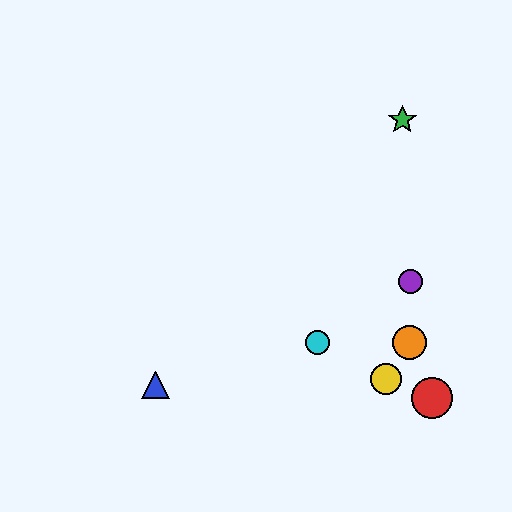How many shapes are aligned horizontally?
2 shapes (the orange circle, the cyan circle) are aligned horizontally.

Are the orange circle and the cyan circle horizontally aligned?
Yes, both are at y≈342.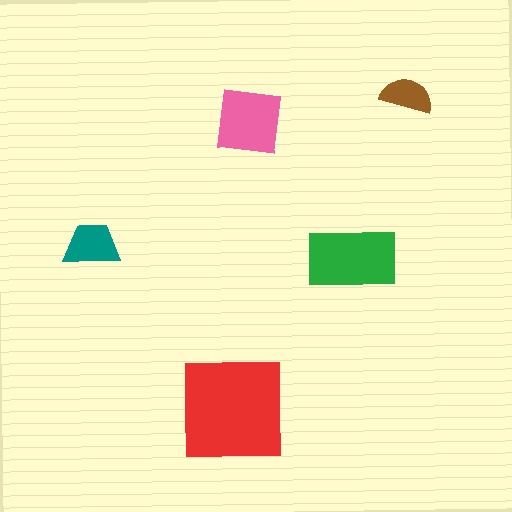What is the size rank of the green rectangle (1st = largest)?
2nd.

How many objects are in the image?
There are 5 objects in the image.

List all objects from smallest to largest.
The brown semicircle, the teal trapezoid, the pink square, the green rectangle, the red square.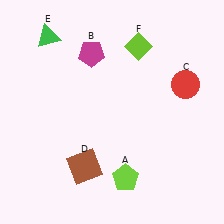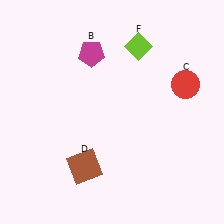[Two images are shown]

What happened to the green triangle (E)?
The green triangle (E) was removed in Image 2. It was in the top-left area of Image 1.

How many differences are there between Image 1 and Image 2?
There are 2 differences between the two images.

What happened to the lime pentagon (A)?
The lime pentagon (A) was removed in Image 2. It was in the bottom-right area of Image 1.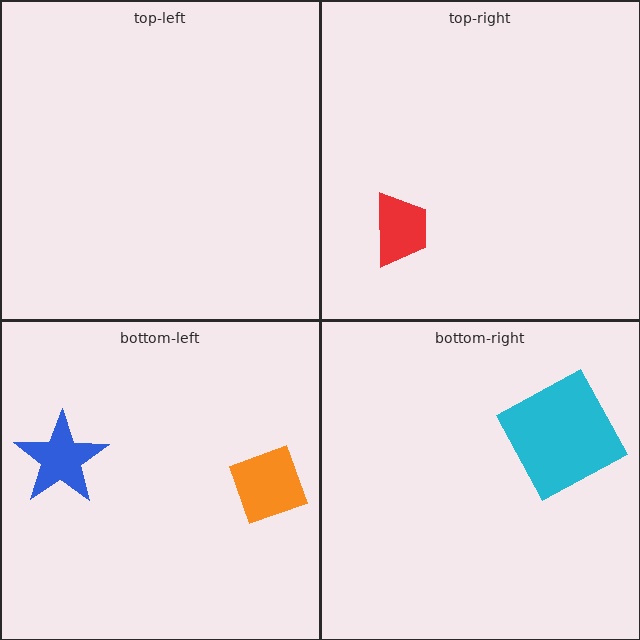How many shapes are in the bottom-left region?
2.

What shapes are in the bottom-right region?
The cyan square.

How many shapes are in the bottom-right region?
1.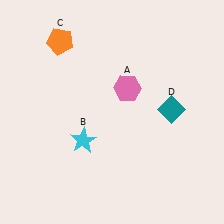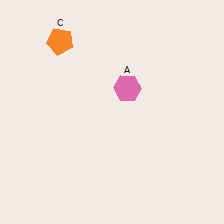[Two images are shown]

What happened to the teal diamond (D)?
The teal diamond (D) was removed in Image 2. It was in the top-right area of Image 1.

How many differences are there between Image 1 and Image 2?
There are 2 differences between the two images.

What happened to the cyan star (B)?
The cyan star (B) was removed in Image 2. It was in the bottom-left area of Image 1.